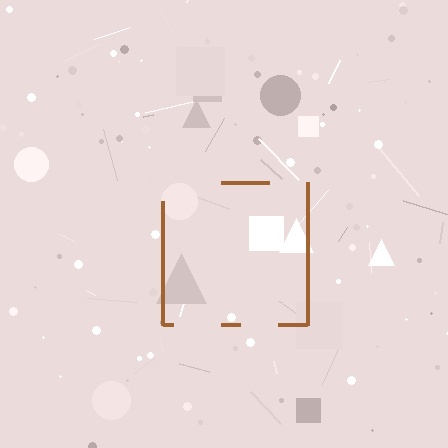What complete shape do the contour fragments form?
The contour fragments form a square.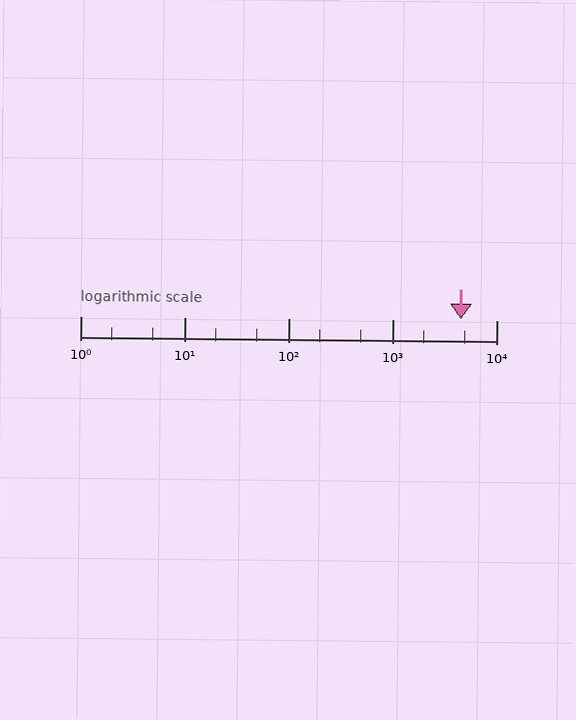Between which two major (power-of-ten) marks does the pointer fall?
The pointer is between 1000 and 10000.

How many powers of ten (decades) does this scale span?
The scale spans 4 decades, from 1 to 10000.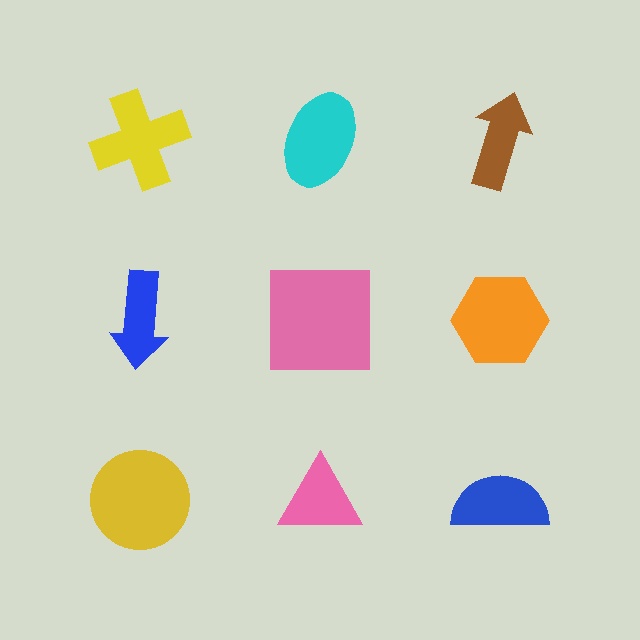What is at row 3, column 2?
A pink triangle.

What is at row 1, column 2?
A cyan ellipse.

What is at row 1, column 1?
A yellow cross.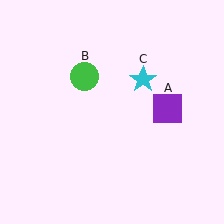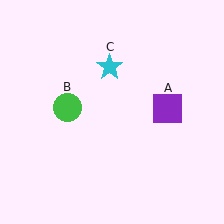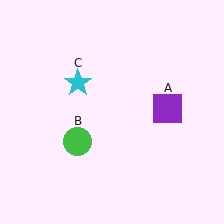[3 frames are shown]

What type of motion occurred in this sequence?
The green circle (object B), cyan star (object C) rotated counterclockwise around the center of the scene.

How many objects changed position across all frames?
2 objects changed position: green circle (object B), cyan star (object C).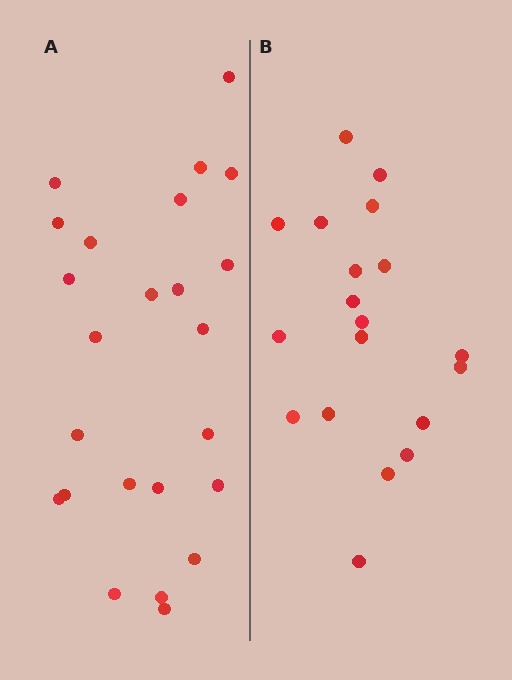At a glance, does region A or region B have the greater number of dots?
Region A (the left region) has more dots.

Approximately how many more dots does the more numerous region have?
Region A has about 5 more dots than region B.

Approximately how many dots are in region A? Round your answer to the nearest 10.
About 20 dots. (The exact count is 24, which rounds to 20.)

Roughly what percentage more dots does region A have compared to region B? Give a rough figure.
About 25% more.